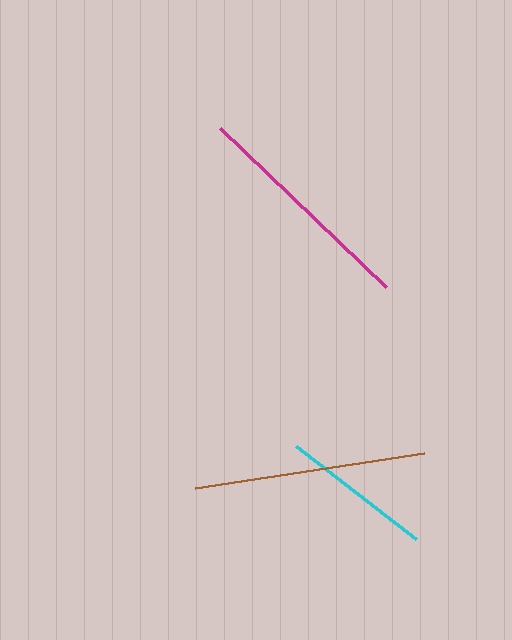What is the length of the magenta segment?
The magenta segment is approximately 229 pixels long.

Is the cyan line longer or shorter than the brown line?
The brown line is longer than the cyan line.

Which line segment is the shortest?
The cyan line is the shortest at approximately 152 pixels.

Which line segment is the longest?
The brown line is the longest at approximately 232 pixels.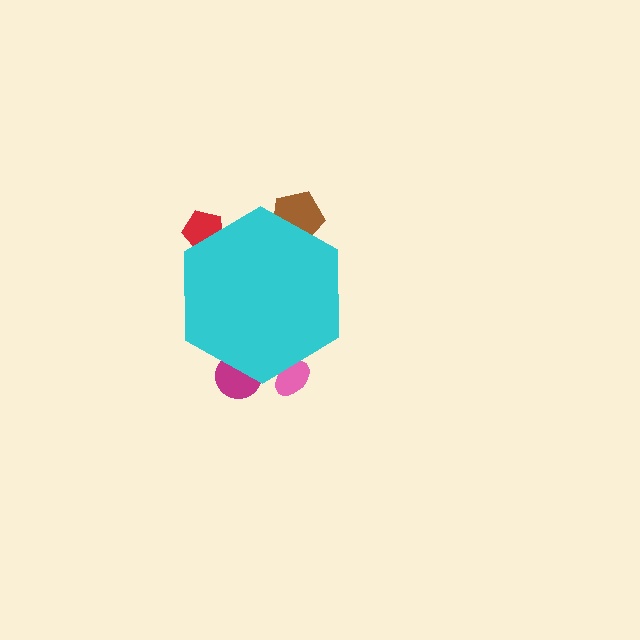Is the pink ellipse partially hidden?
Yes, the pink ellipse is partially hidden behind the cyan hexagon.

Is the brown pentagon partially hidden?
Yes, the brown pentagon is partially hidden behind the cyan hexagon.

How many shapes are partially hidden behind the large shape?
4 shapes are partially hidden.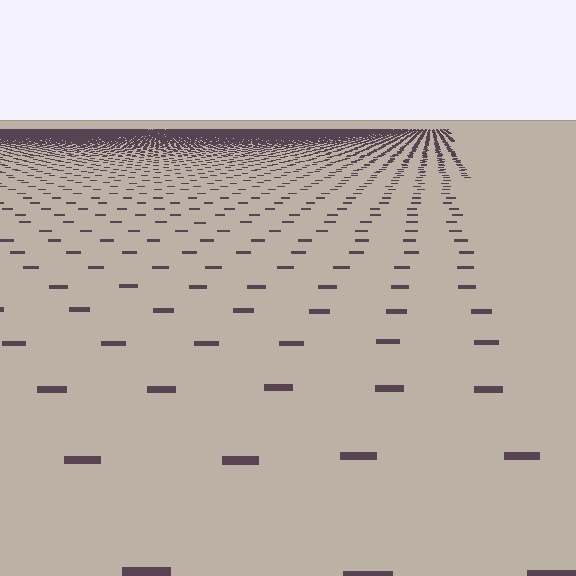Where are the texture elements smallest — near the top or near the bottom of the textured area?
Near the top.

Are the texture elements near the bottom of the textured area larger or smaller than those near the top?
Larger. Near the bottom, elements are closer to the viewer and appear at a bigger on-screen size.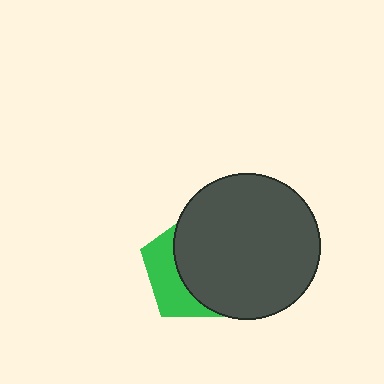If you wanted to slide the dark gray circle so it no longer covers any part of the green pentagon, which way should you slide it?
Slide it right — that is the most direct way to separate the two shapes.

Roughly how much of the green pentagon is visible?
A small part of it is visible (roughly 34%).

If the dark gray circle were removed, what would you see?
You would see the complete green pentagon.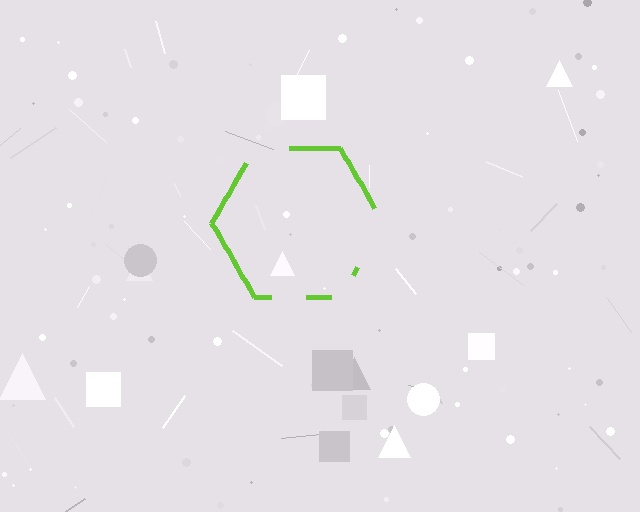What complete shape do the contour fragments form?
The contour fragments form a hexagon.